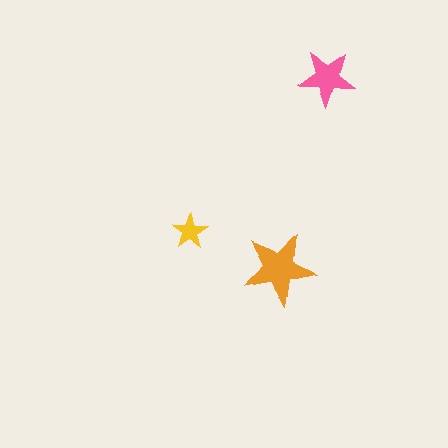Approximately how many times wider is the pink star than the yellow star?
About 1.5 times wider.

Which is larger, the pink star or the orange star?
The orange one.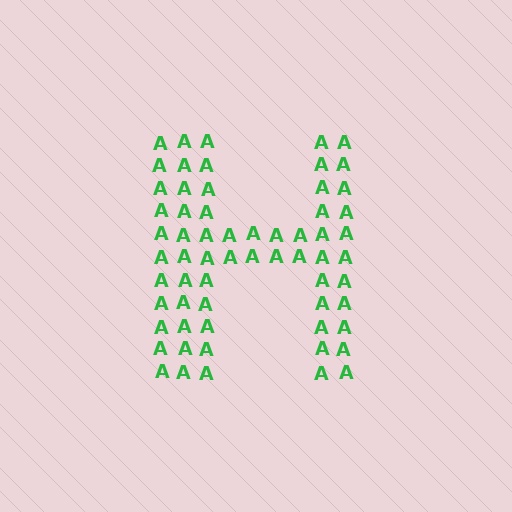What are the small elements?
The small elements are letter A's.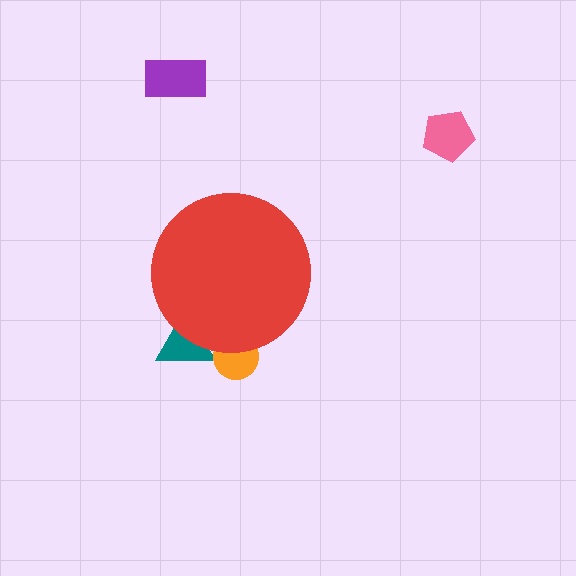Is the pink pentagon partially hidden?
No, the pink pentagon is fully visible.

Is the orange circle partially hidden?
Yes, the orange circle is partially hidden behind the red circle.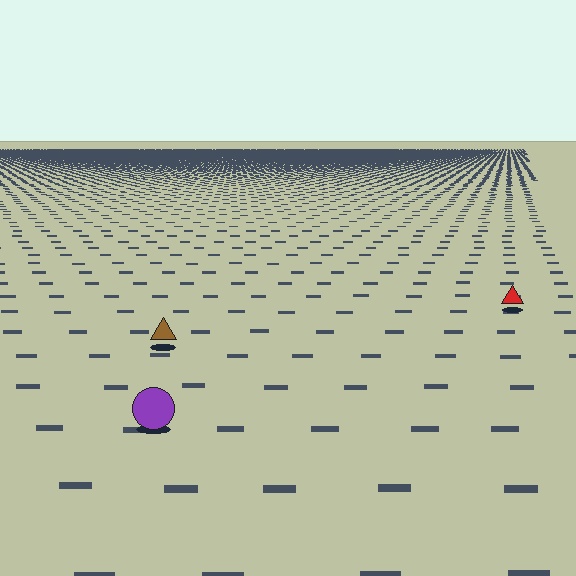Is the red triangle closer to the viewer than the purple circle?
No. The purple circle is closer — you can tell from the texture gradient: the ground texture is coarser near it.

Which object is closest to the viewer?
The purple circle is closest. The texture marks near it are larger and more spread out.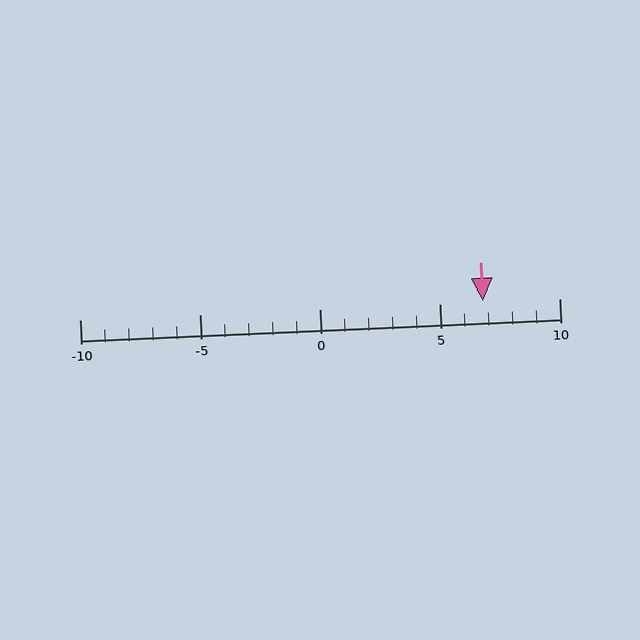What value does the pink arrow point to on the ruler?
The pink arrow points to approximately 7.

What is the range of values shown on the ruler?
The ruler shows values from -10 to 10.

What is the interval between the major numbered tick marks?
The major tick marks are spaced 5 units apart.